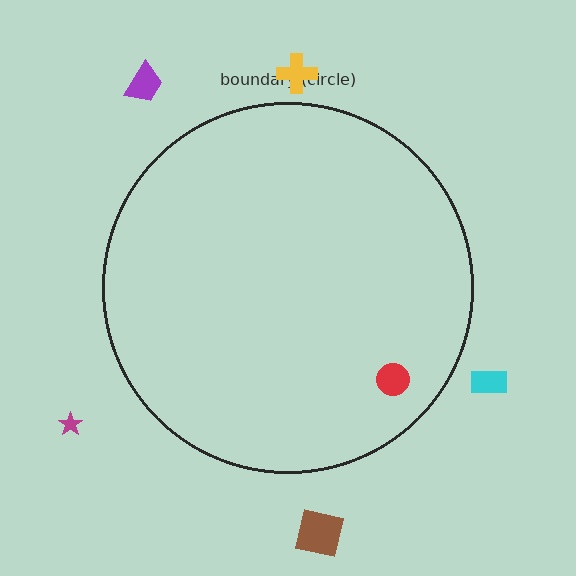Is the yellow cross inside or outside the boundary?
Outside.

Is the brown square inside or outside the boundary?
Outside.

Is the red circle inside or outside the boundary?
Inside.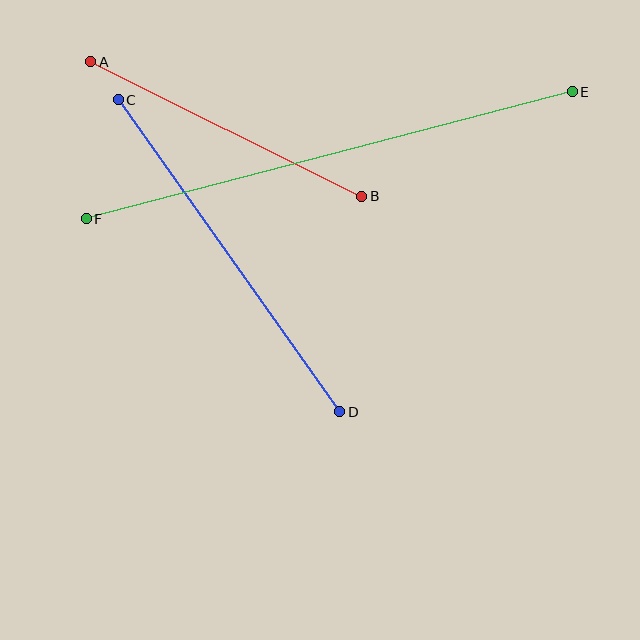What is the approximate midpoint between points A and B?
The midpoint is at approximately (226, 129) pixels.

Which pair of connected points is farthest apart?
Points E and F are farthest apart.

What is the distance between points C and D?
The distance is approximately 382 pixels.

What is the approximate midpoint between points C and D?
The midpoint is at approximately (229, 256) pixels.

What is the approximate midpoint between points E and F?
The midpoint is at approximately (329, 155) pixels.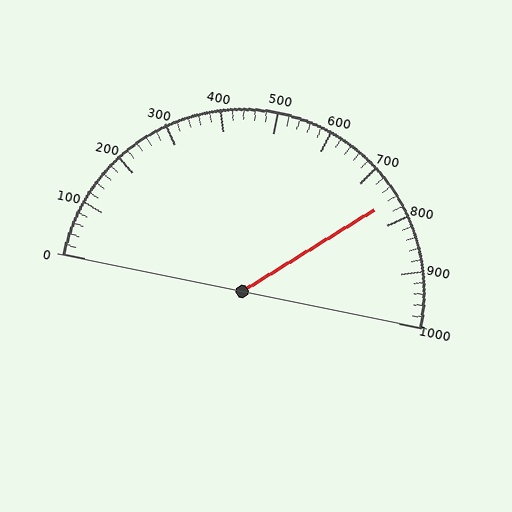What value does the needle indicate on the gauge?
The needle indicates approximately 760.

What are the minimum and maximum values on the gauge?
The gauge ranges from 0 to 1000.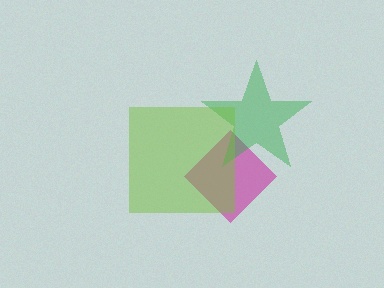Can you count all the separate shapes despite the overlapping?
Yes, there are 3 separate shapes.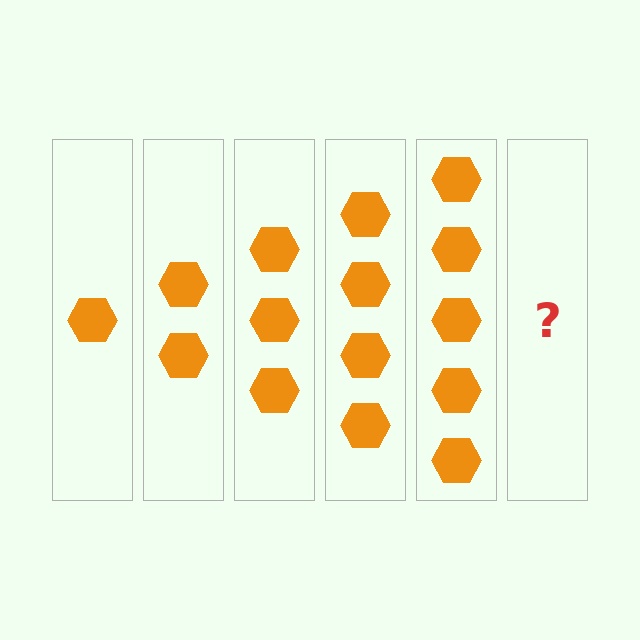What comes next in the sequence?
The next element should be 6 hexagons.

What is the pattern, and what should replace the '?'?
The pattern is that each step adds one more hexagon. The '?' should be 6 hexagons.